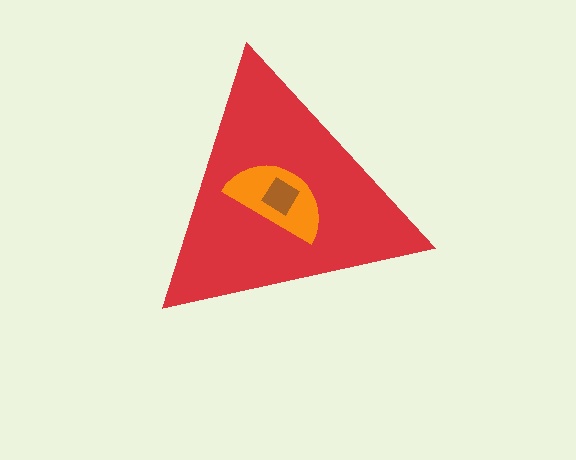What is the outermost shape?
The red triangle.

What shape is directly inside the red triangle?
The orange semicircle.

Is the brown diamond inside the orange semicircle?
Yes.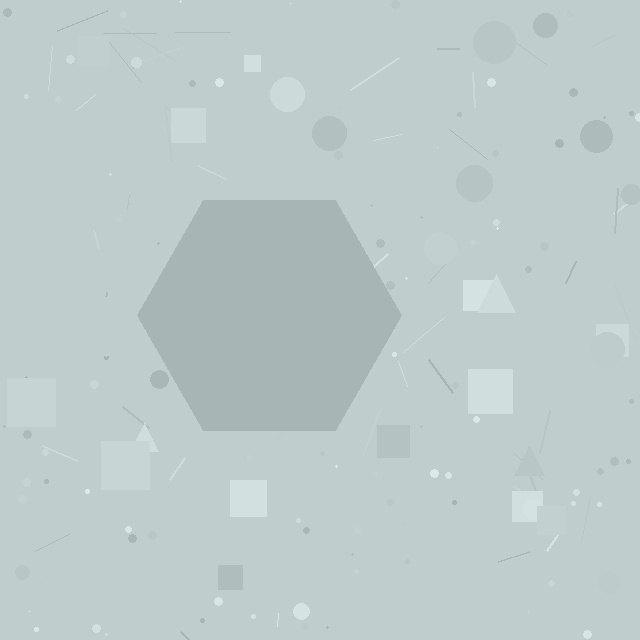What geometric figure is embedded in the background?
A hexagon is embedded in the background.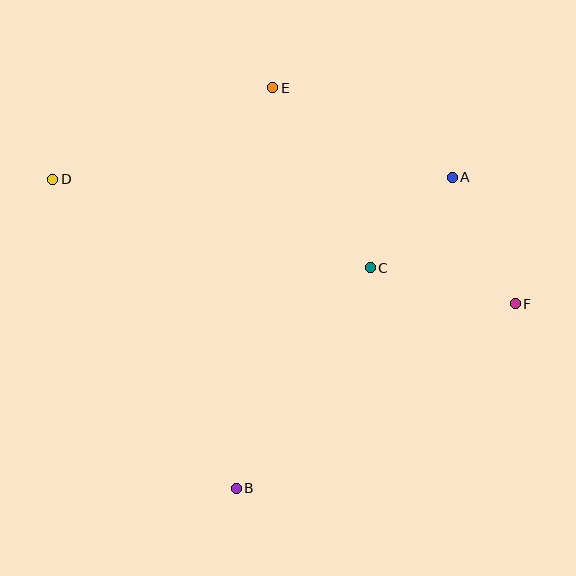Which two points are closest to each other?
Points A and C are closest to each other.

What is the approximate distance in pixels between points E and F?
The distance between E and F is approximately 325 pixels.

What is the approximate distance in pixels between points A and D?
The distance between A and D is approximately 400 pixels.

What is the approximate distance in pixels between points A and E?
The distance between A and E is approximately 201 pixels.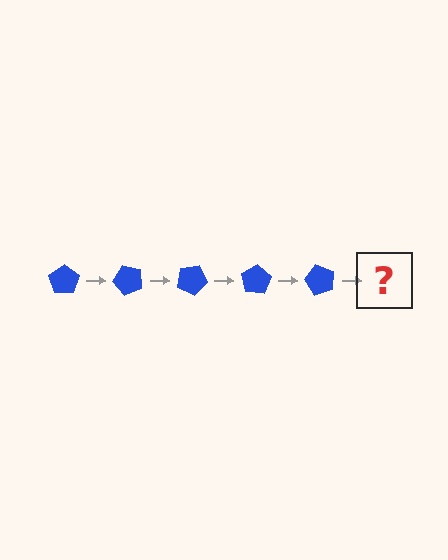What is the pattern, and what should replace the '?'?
The pattern is that the pentagon rotates 50 degrees each step. The '?' should be a blue pentagon rotated 250 degrees.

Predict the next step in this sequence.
The next step is a blue pentagon rotated 250 degrees.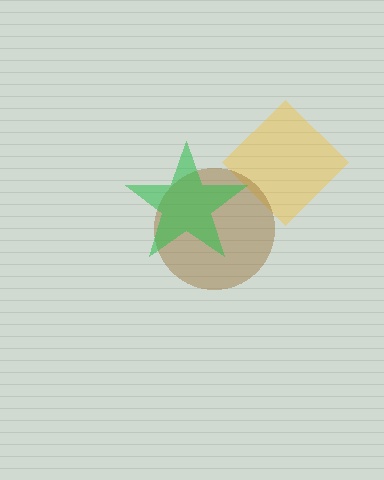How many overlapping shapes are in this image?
There are 3 overlapping shapes in the image.